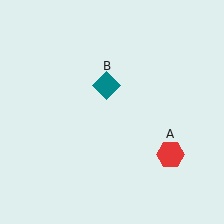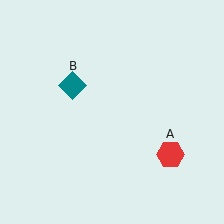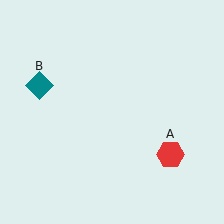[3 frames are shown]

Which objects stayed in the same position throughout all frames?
Red hexagon (object A) remained stationary.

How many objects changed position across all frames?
1 object changed position: teal diamond (object B).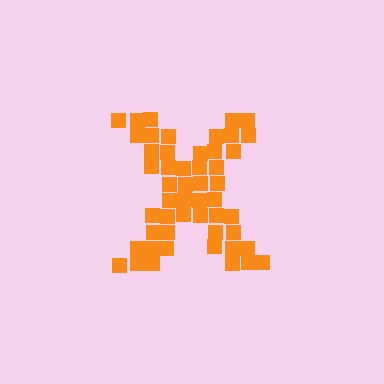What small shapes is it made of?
It is made of small squares.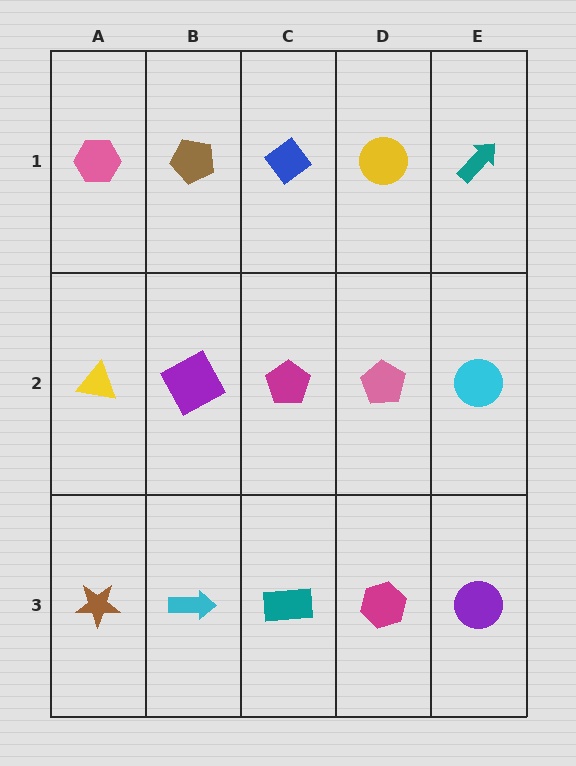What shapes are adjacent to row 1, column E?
A cyan circle (row 2, column E), a yellow circle (row 1, column D).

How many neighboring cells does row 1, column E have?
2.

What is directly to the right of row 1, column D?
A teal arrow.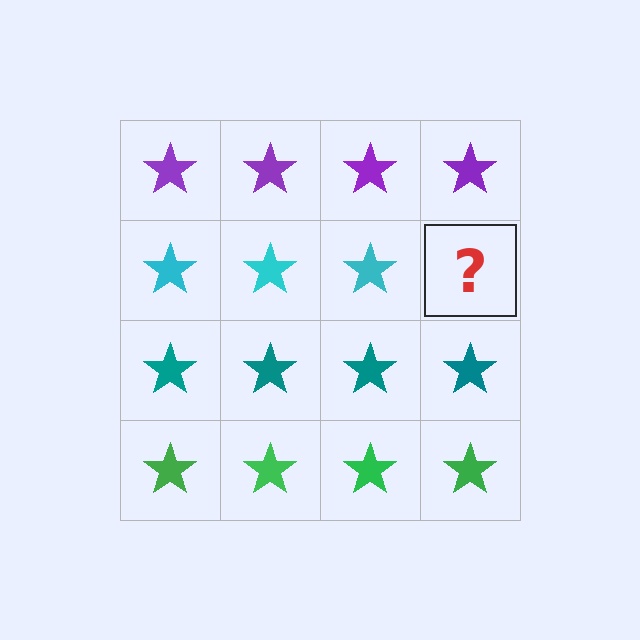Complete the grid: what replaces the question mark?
The question mark should be replaced with a cyan star.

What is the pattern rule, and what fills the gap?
The rule is that each row has a consistent color. The gap should be filled with a cyan star.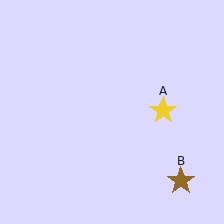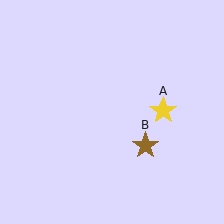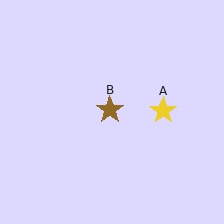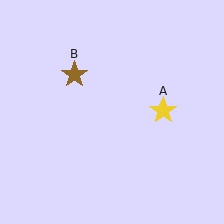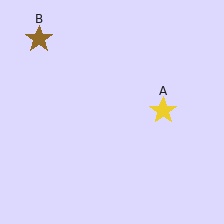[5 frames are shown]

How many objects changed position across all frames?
1 object changed position: brown star (object B).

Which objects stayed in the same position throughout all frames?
Yellow star (object A) remained stationary.